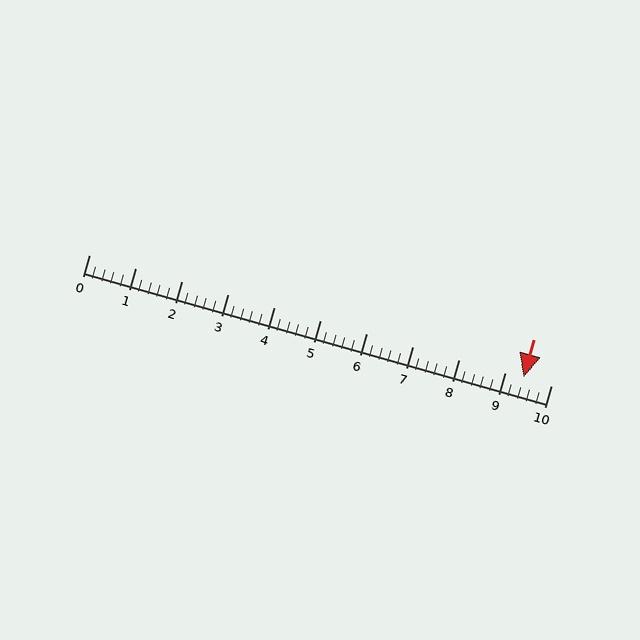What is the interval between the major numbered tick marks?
The major tick marks are spaced 1 units apart.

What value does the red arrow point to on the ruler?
The red arrow points to approximately 9.4.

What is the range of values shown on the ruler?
The ruler shows values from 0 to 10.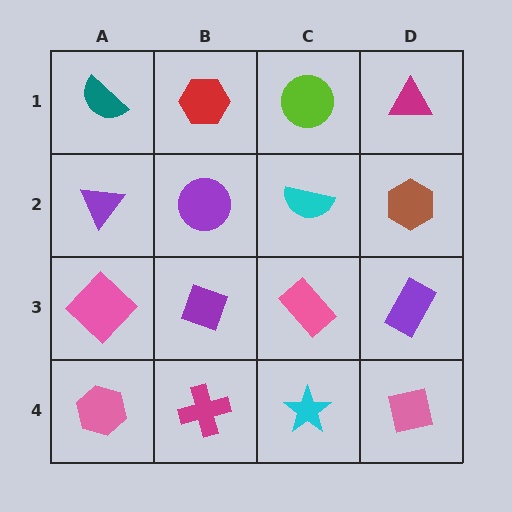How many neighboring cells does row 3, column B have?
4.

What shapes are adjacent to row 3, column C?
A cyan semicircle (row 2, column C), a cyan star (row 4, column C), a purple diamond (row 3, column B), a purple rectangle (row 3, column D).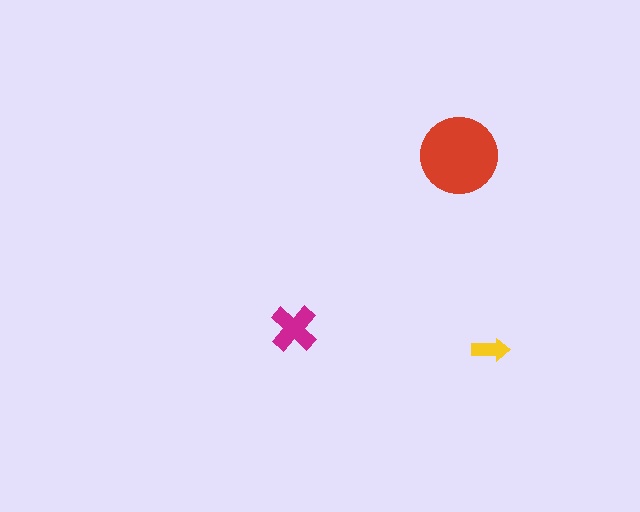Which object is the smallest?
The yellow arrow.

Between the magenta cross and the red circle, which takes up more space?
The red circle.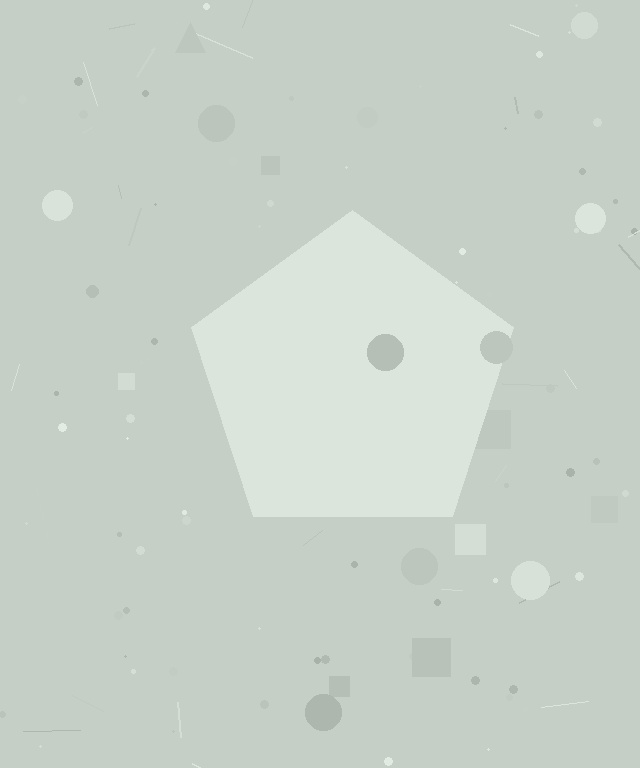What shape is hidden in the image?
A pentagon is hidden in the image.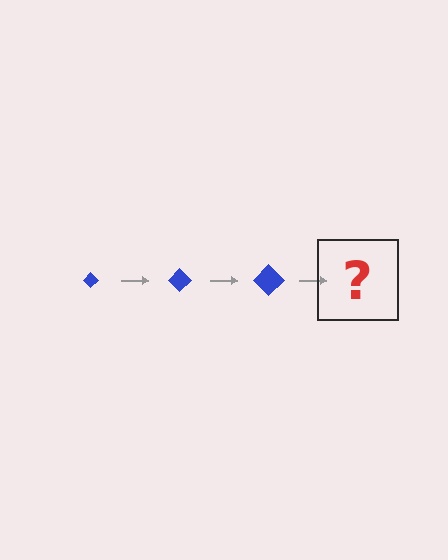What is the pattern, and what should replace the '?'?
The pattern is that the diamond gets progressively larger each step. The '?' should be a blue diamond, larger than the previous one.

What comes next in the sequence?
The next element should be a blue diamond, larger than the previous one.